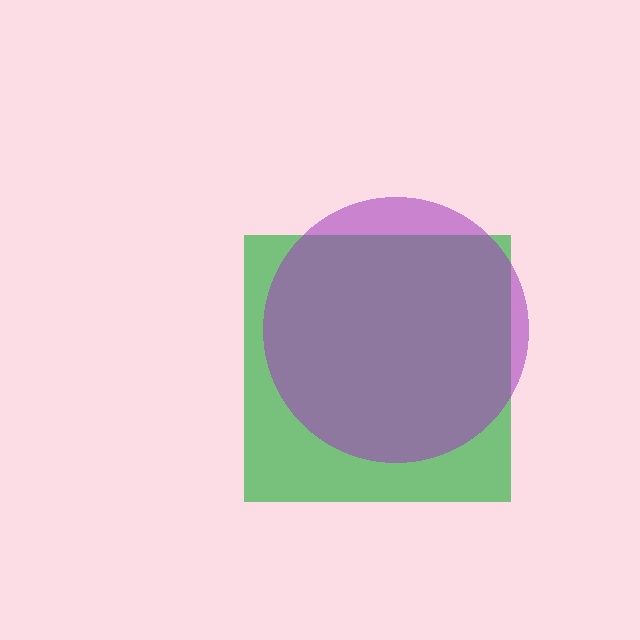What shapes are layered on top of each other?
The layered shapes are: a green square, a purple circle.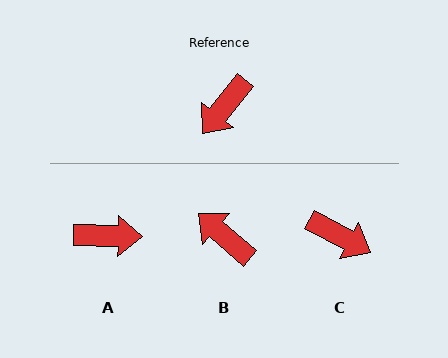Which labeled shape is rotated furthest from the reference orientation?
A, about 127 degrees away.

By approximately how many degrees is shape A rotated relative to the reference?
Approximately 127 degrees counter-clockwise.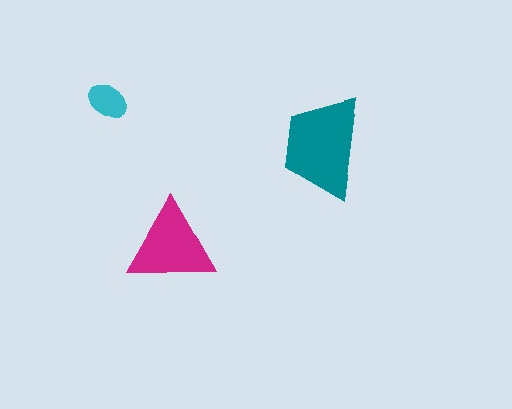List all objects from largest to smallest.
The teal trapezoid, the magenta triangle, the cyan ellipse.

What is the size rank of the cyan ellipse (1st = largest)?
3rd.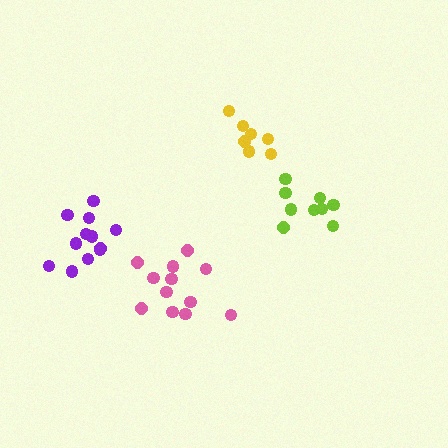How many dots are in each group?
Group 1: 12 dots, Group 2: 9 dots, Group 3: 7 dots, Group 4: 12 dots (40 total).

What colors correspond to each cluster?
The clusters are colored: pink, lime, yellow, purple.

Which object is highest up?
The yellow cluster is topmost.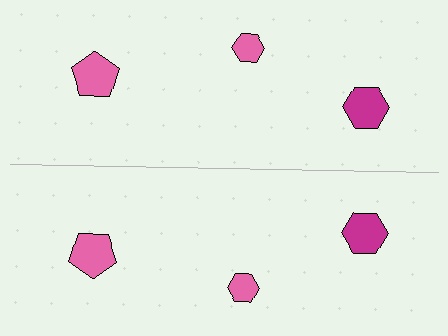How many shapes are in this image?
There are 6 shapes in this image.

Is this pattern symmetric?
Yes, this pattern has bilateral (reflection) symmetry.